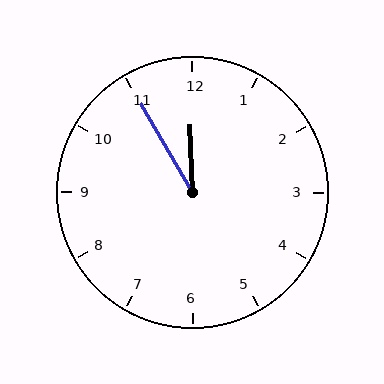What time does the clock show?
11:55.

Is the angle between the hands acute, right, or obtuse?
It is acute.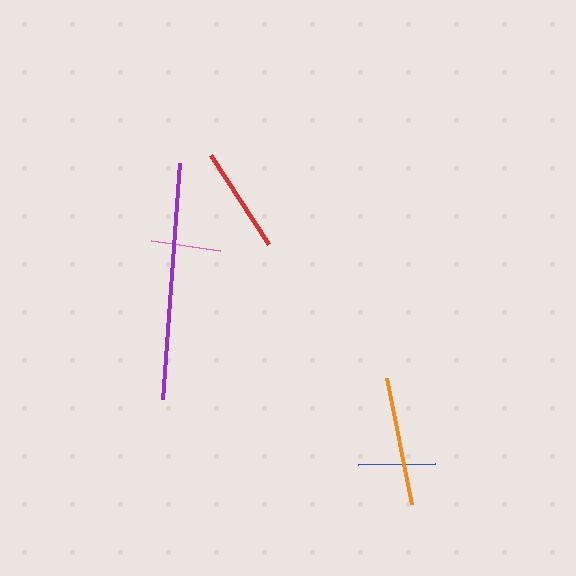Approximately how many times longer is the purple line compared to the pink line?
The purple line is approximately 3.4 times the length of the pink line.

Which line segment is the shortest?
The pink line is the shortest at approximately 70 pixels.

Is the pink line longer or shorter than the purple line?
The purple line is longer than the pink line.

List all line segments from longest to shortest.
From longest to shortest: purple, orange, red, blue, pink.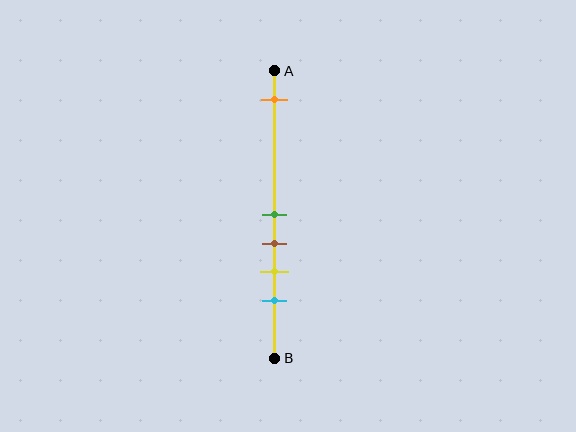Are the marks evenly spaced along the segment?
No, the marks are not evenly spaced.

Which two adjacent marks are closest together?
The green and brown marks are the closest adjacent pair.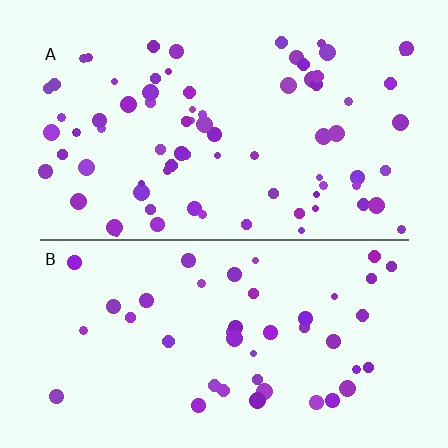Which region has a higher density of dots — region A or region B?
A (the top).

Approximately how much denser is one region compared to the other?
Approximately 1.7× — region A over region B.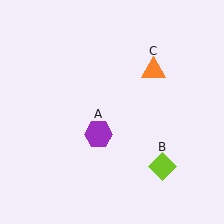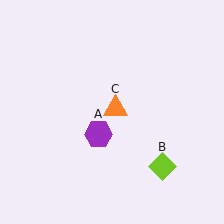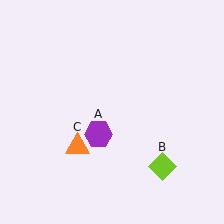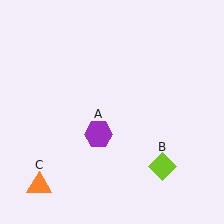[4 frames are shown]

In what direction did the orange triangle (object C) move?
The orange triangle (object C) moved down and to the left.